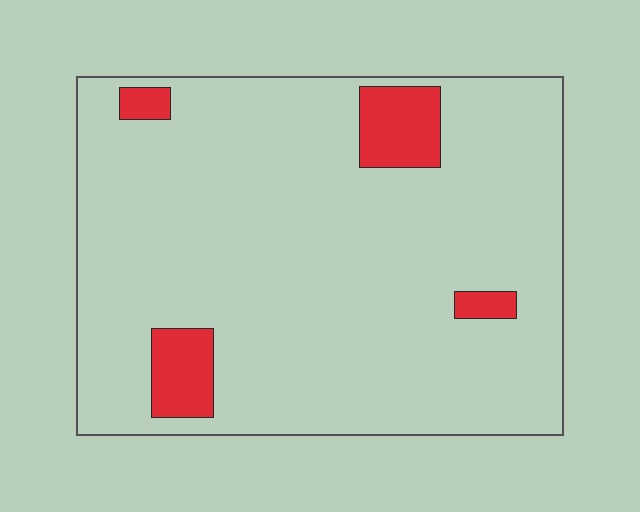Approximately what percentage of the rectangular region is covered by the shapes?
Approximately 10%.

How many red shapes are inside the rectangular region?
4.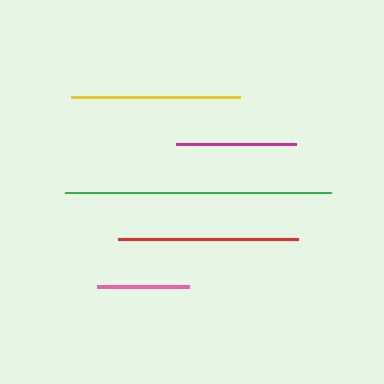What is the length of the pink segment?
The pink segment is approximately 92 pixels long.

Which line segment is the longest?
The green line is the longest at approximately 267 pixels.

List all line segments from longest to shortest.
From longest to shortest: green, red, yellow, magenta, pink.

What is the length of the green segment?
The green segment is approximately 267 pixels long.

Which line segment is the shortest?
The pink line is the shortest at approximately 92 pixels.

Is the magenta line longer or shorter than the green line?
The green line is longer than the magenta line.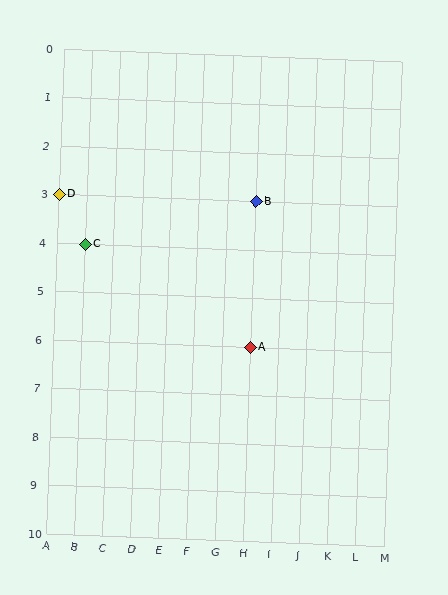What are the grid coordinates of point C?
Point C is at grid coordinates (B, 4).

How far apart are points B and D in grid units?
Points B and D are 7 columns apart.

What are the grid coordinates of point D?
Point D is at grid coordinates (A, 3).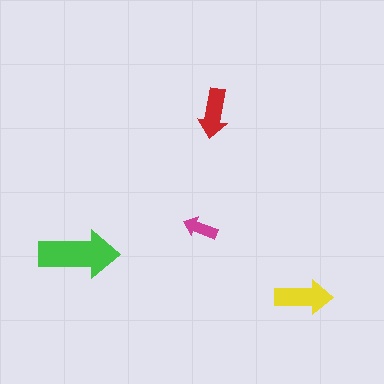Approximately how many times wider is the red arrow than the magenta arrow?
About 1.5 times wider.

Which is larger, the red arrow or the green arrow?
The green one.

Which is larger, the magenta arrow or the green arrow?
The green one.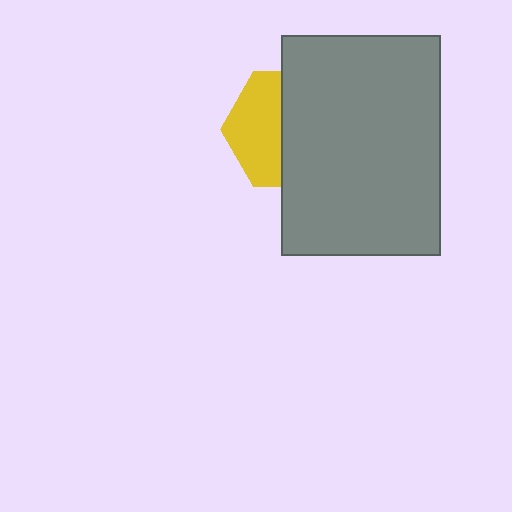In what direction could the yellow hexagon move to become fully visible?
The yellow hexagon could move left. That would shift it out from behind the gray rectangle entirely.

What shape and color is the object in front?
The object in front is a gray rectangle.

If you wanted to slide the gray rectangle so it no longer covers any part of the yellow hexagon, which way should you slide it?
Slide it right — that is the most direct way to separate the two shapes.